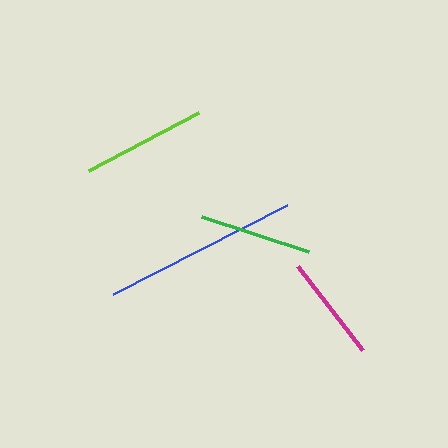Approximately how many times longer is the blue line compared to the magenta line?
The blue line is approximately 1.8 times the length of the magenta line.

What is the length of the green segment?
The green segment is approximately 113 pixels long.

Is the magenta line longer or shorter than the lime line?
The lime line is longer than the magenta line.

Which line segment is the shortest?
The magenta line is the shortest at approximately 106 pixels.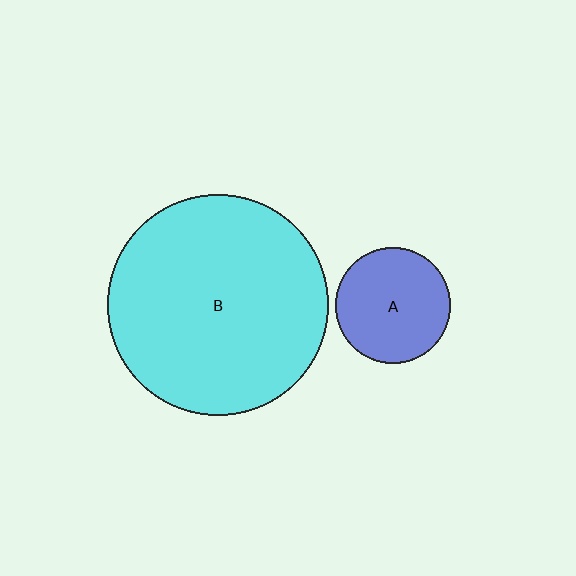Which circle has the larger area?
Circle B (cyan).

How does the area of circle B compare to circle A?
Approximately 3.7 times.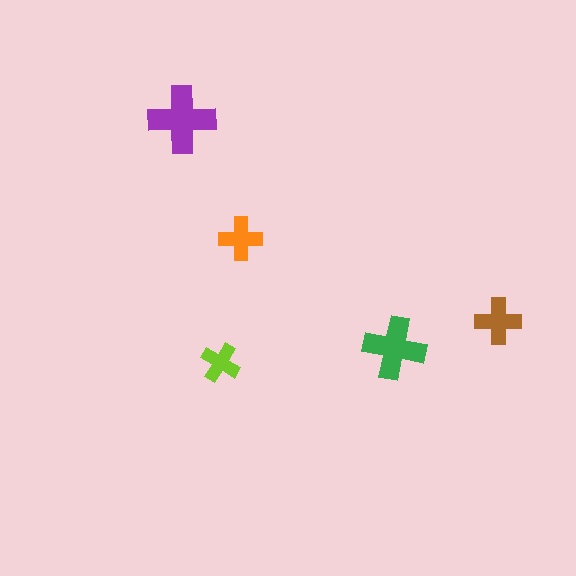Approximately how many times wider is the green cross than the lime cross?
About 1.5 times wider.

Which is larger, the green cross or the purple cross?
The purple one.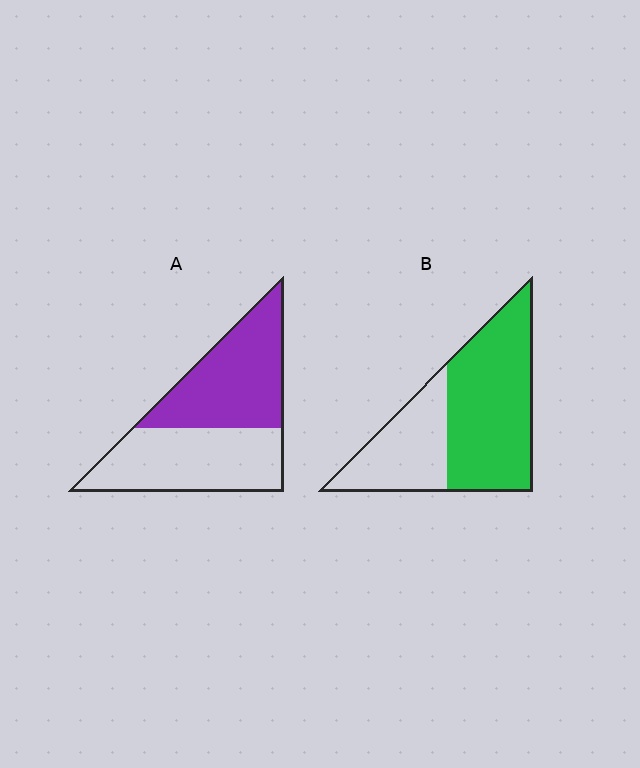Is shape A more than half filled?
Roughly half.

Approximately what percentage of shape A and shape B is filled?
A is approximately 50% and B is approximately 65%.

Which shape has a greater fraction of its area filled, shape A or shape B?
Shape B.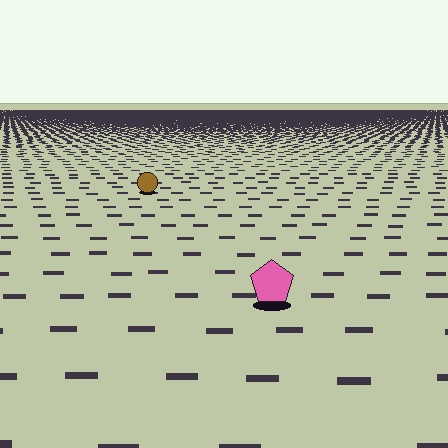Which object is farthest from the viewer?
The brown circle is farthest from the viewer. It appears smaller and the ground texture around it is denser.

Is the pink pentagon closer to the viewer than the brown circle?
Yes. The pink pentagon is closer — you can tell from the texture gradient: the ground texture is coarser near it.